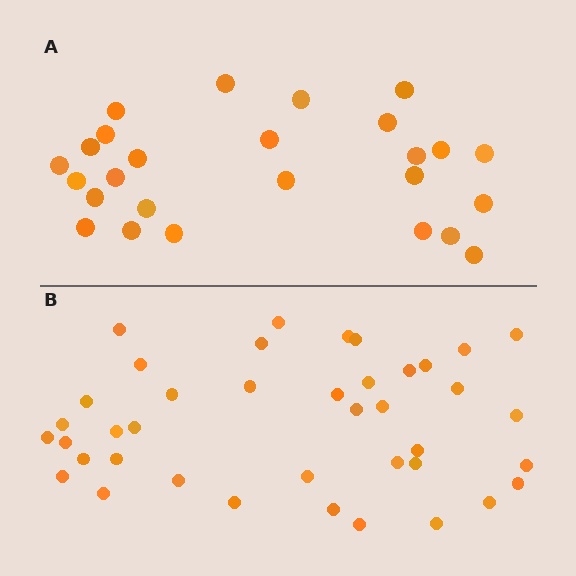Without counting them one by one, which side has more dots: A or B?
Region B (the bottom region) has more dots.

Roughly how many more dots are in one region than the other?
Region B has approximately 15 more dots than region A.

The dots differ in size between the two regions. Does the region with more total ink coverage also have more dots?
No. Region A has more total ink coverage because its dots are larger, but region B actually contains more individual dots. Total area can be misleading — the number of items is what matters here.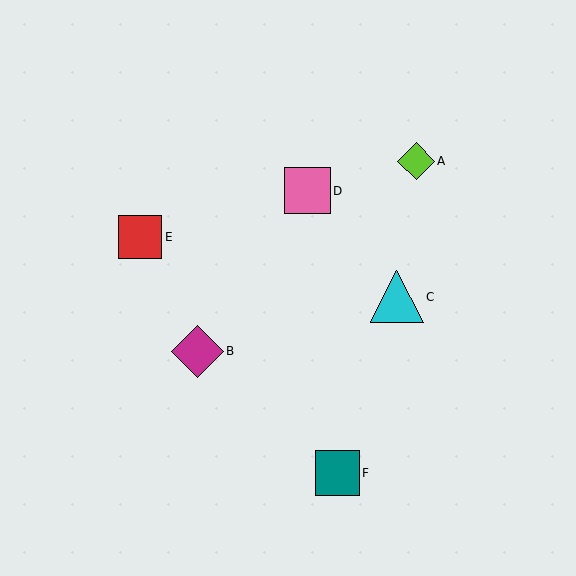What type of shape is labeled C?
Shape C is a cyan triangle.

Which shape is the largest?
The cyan triangle (labeled C) is the largest.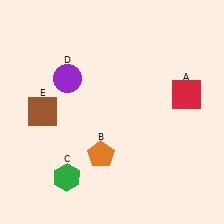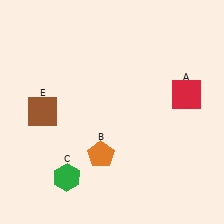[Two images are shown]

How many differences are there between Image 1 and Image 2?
There is 1 difference between the two images.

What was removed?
The purple circle (D) was removed in Image 2.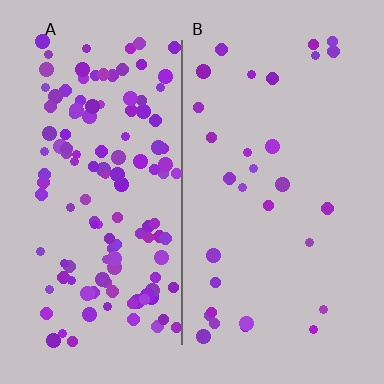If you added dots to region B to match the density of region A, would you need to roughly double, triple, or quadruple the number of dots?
Approximately quadruple.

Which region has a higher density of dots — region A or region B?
A (the left).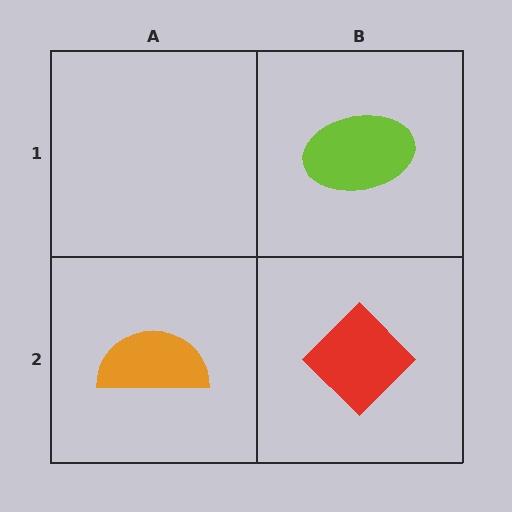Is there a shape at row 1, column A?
No, that cell is empty.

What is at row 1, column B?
A lime ellipse.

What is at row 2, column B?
A red diamond.